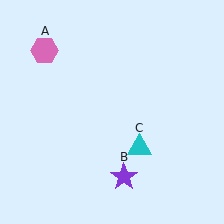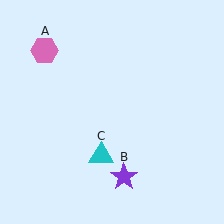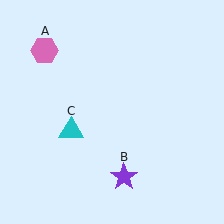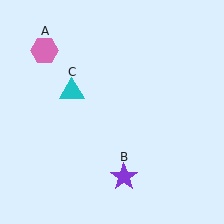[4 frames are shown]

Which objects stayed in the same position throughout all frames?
Pink hexagon (object A) and purple star (object B) remained stationary.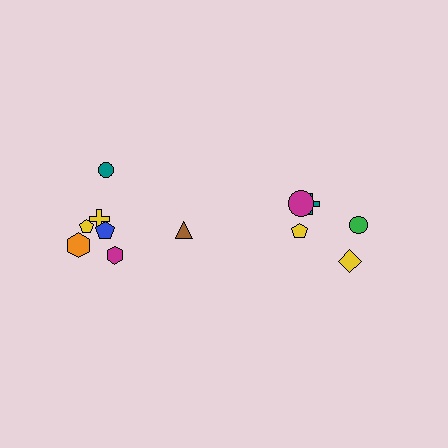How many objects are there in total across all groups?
There are 12 objects.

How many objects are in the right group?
There are 5 objects.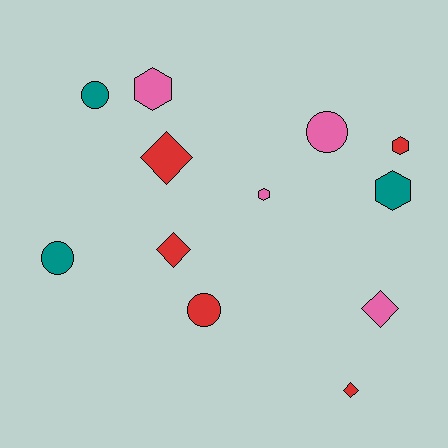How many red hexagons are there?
There is 1 red hexagon.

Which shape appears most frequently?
Diamond, with 4 objects.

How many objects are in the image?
There are 12 objects.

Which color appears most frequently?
Red, with 5 objects.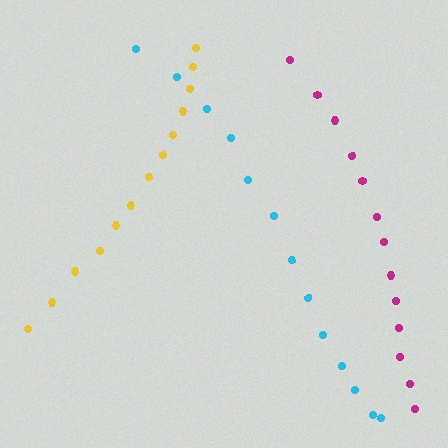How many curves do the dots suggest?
There are 3 distinct paths.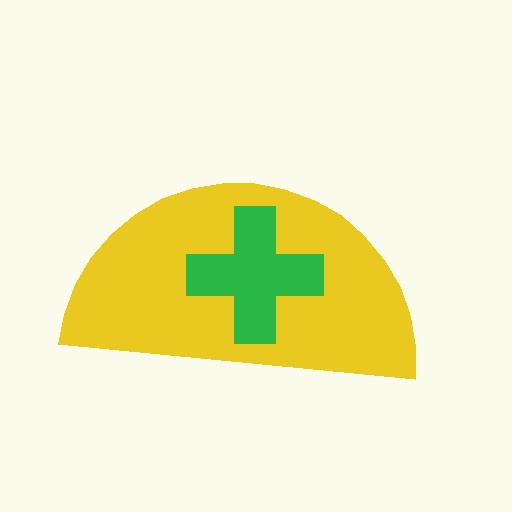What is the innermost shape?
The green cross.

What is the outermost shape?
The yellow semicircle.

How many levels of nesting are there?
2.